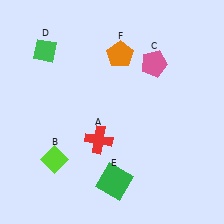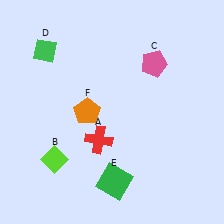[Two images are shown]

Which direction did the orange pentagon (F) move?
The orange pentagon (F) moved down.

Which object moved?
The orange pentagon (F) moved down.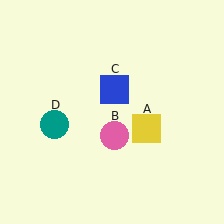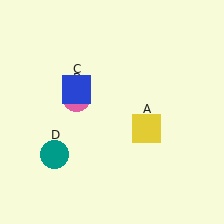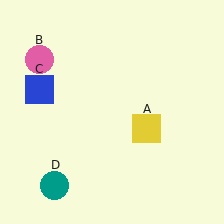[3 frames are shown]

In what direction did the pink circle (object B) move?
The pink circle (object B) moved up and to the left.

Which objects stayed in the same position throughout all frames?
Yellow square (object A) remained stationary.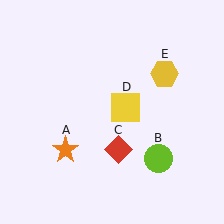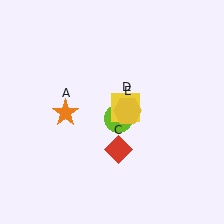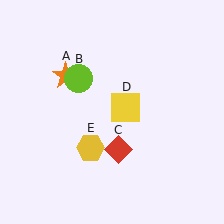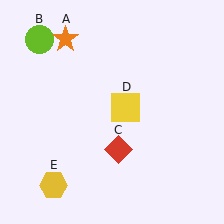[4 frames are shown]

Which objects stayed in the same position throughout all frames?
Red diamond (object C) and yellow square (object D) remained stationary.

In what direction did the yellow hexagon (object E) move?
The yellow hexagon (object E) moved down and to the left.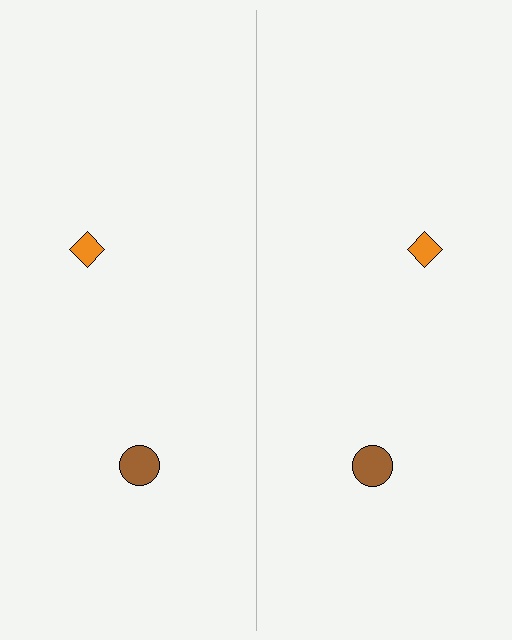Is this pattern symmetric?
Yes, this pattern has bilateral (reflection) symmetry.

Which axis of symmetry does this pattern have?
The pattern has a vertical axis of symmetry running through the center of the image.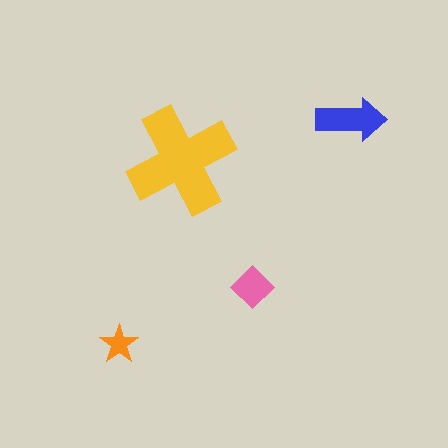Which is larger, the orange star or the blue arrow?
The blue arrow.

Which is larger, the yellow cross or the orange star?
The yellow cross.